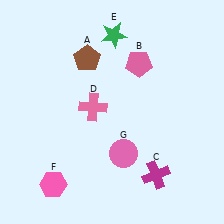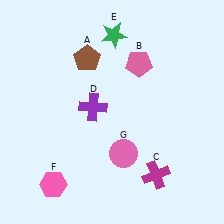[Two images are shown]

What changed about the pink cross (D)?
In Image 1, D is pink. In Image 2, it changed to purple.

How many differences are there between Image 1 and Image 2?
There is 1 difference between the two images.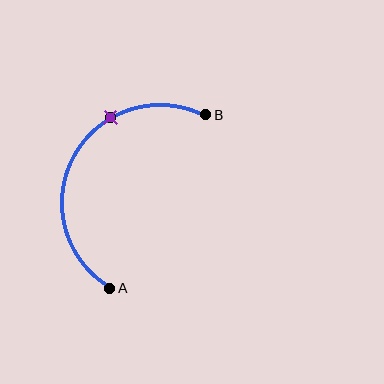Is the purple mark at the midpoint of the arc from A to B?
No. The purple mark lies on the arc but is closer to endpoint B. The arc midpoint would be at the point on the curve equidistant along the arc from both A and B.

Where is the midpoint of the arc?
The arc midpoint is the point on the curve farthest from the straight line joining A and B. It sits to the left of that line.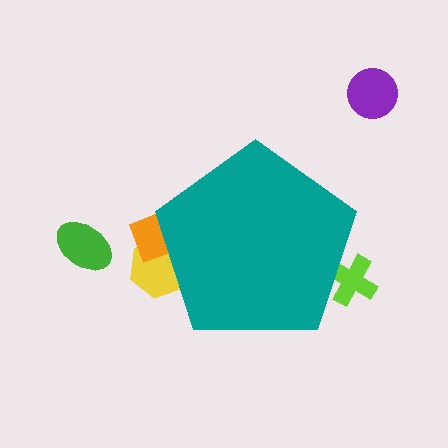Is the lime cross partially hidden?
Yes, the lime cross is partially hidden behind the teal pentagon.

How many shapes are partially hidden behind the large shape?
4 shapes are partially hidden.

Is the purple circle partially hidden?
No, the purple circle is fully visible.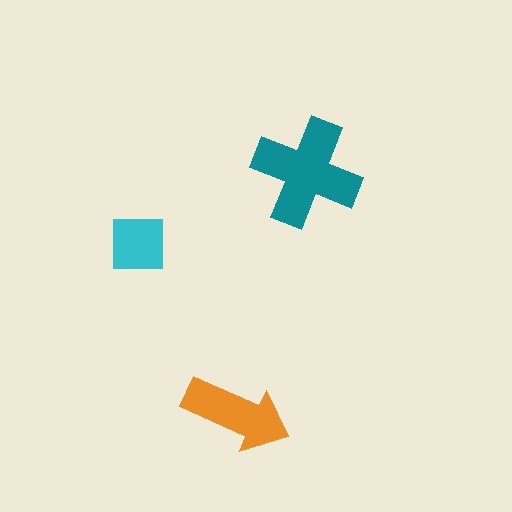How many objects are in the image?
There are 3 objects in the image.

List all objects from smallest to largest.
The cyan square, the orange arrow, the teal cross.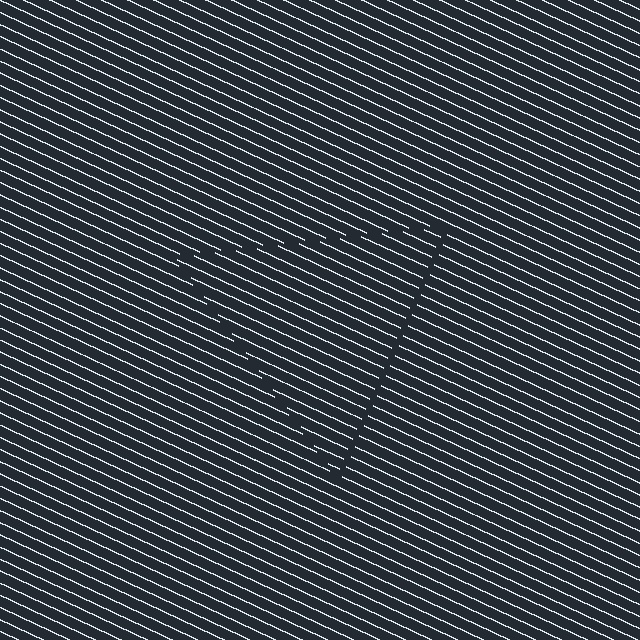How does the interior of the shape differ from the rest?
The interior of the shape contains the same grating, shifted by half a period — the contour is defined by the phase discontinuity where line-ends from the inner and outer gratings abut.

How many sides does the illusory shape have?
3 sides — the line-ends trace a triangle.